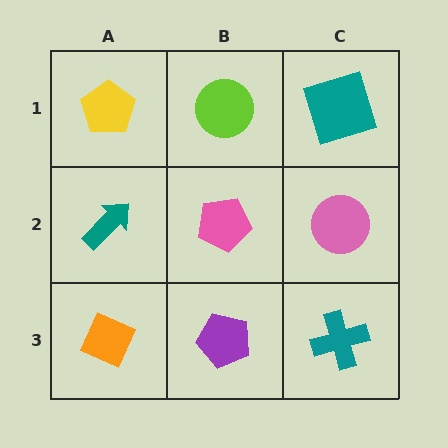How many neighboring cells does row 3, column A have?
2.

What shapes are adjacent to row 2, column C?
A teal square (row 1, column C), a teal cross (row 3, column C), a pink pentagon (row 2, column B).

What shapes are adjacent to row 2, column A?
A yellow pentagon (row 1, column A), an orange diamond (row 3, column A), a pink pentagon (row 2, column B).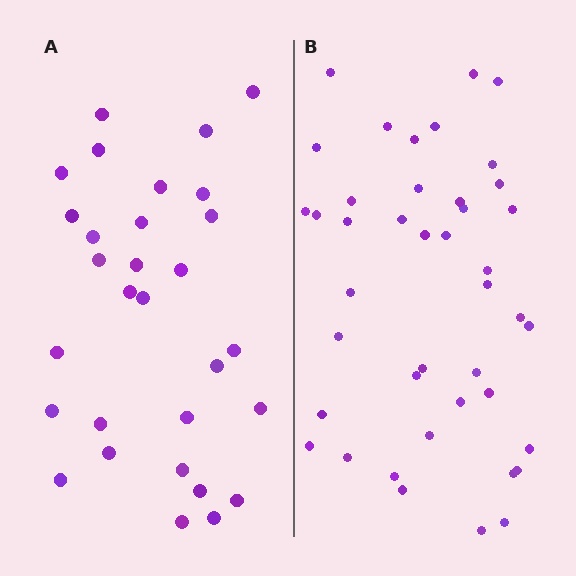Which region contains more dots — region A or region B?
Region B (the right region) has more dots.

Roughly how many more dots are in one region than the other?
Region B has roughly 12 or so more dots than region A.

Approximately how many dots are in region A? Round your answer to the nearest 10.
About 30 dots.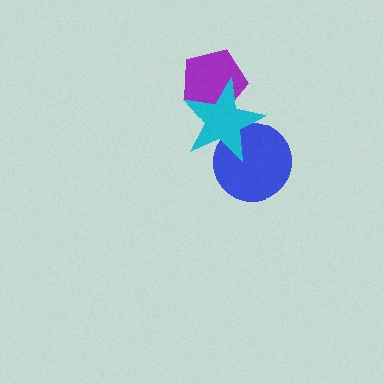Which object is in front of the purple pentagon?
The cyan star is in front of the purple pentagon.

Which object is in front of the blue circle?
The cyan star is in front of the blue circle.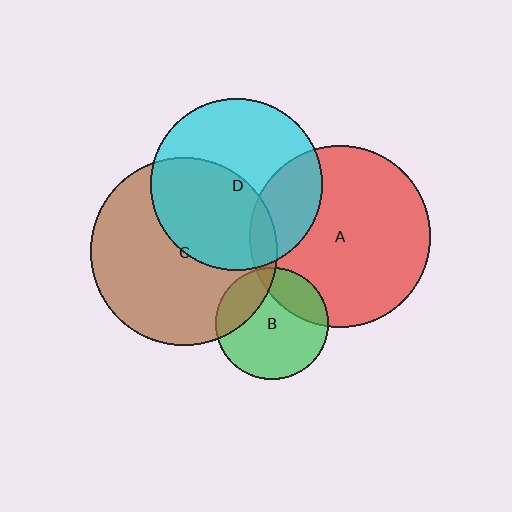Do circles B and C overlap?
Yes.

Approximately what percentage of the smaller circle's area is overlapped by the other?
Approximately 25%.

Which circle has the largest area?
Circle C (brown).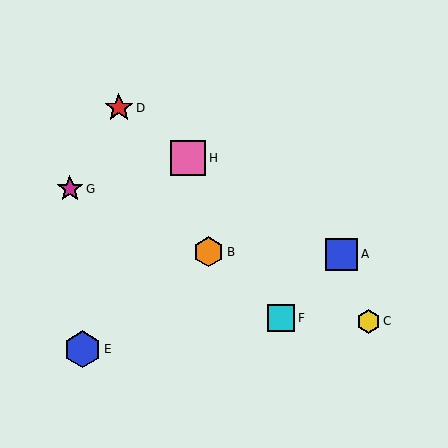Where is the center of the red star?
The center of the red star is at (119, 108).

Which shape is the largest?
The blue hexagon (labeled E) is the largest.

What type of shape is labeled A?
Shape A is a blue square.